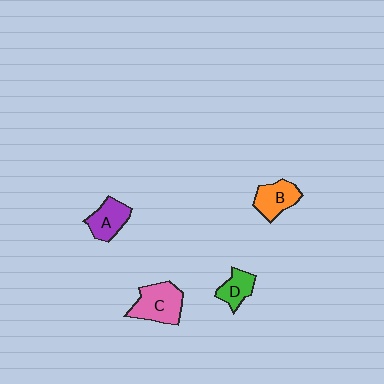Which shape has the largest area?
Shape C (pink).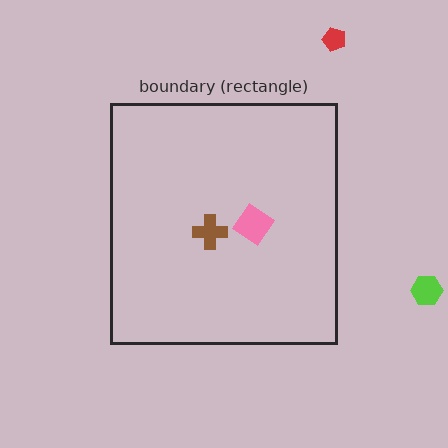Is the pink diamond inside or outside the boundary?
Inside.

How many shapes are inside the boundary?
2 inside, 2 outside.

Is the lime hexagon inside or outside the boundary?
Outside.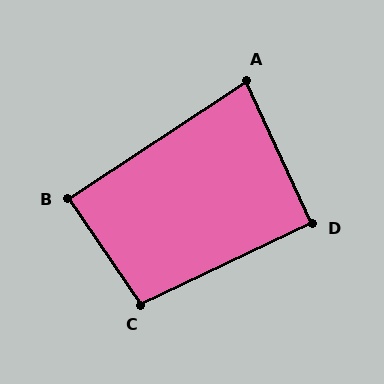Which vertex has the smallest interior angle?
A, at approximately 81 degrees.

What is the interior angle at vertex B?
Approximately 89 degrees (approximately right).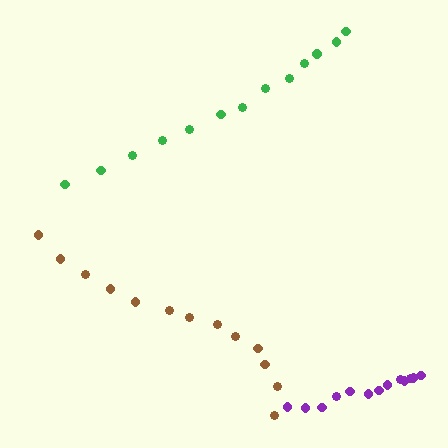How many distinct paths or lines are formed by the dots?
There are 3 distinct paths.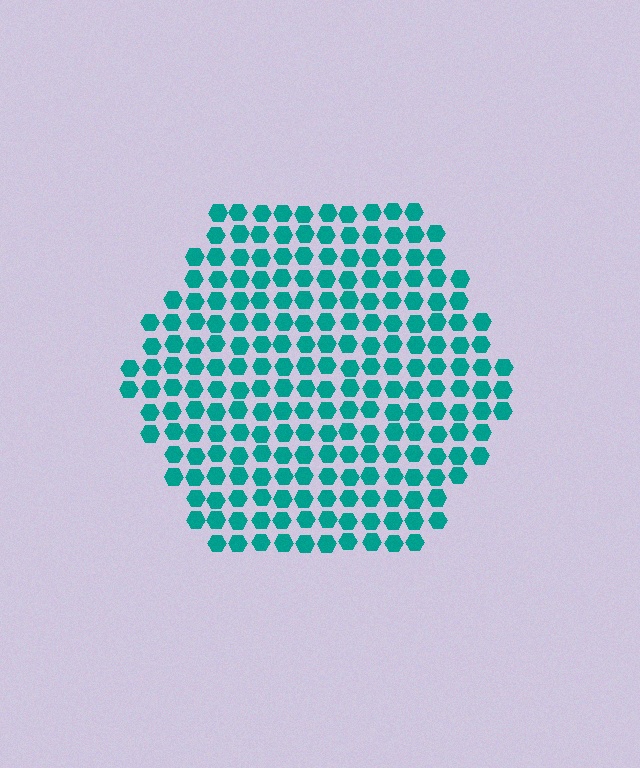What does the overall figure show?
The overall figure shows a hexagon.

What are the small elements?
The small elements are hexagons.